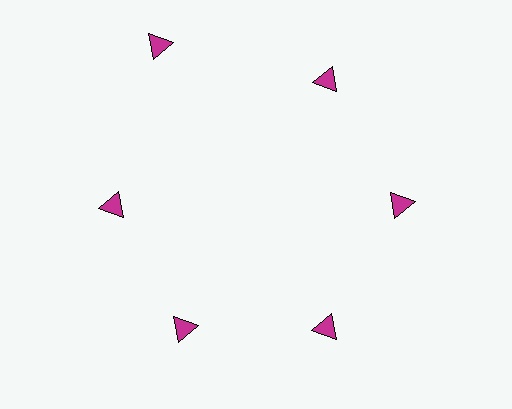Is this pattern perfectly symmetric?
No. The 6 magenta triangles are arranged in a ring, but one element near the 11 o'clock position is pushed outward from the center, breaking the 6-fold rotational symmetry.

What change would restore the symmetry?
The symmetry would be restored by moving it inward, back onto the ring so that all 6 triangles sit at equal angles and equal distance from the center.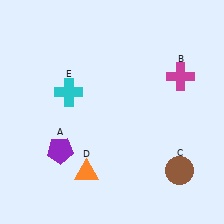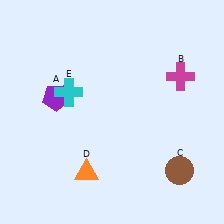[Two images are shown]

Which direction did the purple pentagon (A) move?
The purple pentagon (A) moved up.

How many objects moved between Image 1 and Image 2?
1 object moved between the two images.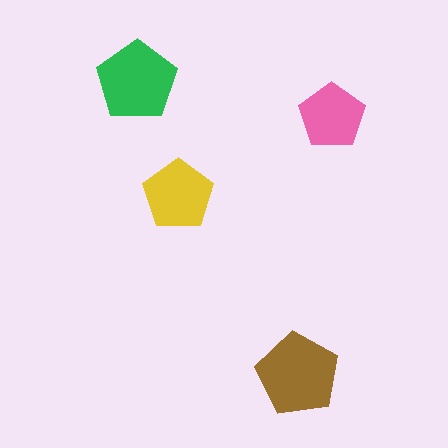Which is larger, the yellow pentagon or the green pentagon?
The green one.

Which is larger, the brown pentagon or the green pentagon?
The brown one.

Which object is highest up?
The green pentagon is topmost.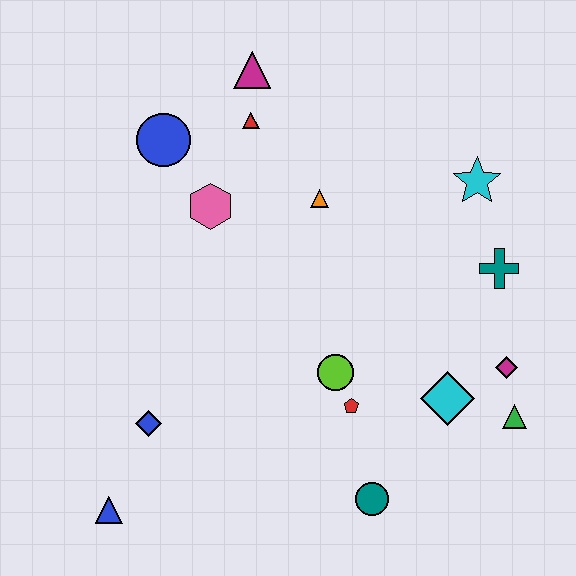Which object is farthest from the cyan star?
The blue triangle is farthest from the cyan star.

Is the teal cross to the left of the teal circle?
No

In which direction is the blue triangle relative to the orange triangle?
The blue triangle is below the orange triangle.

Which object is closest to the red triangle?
The magenta triangle is closest to the red triangle.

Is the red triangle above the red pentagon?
Yes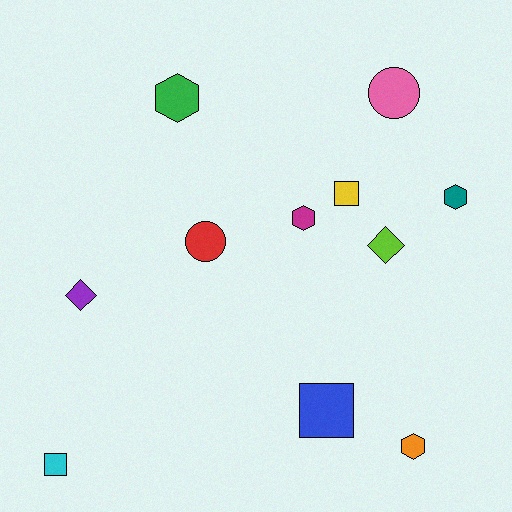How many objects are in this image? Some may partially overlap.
There are 11 objects.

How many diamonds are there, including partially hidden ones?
There are 2 diamonds.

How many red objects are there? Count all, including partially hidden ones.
There is 1 red object.